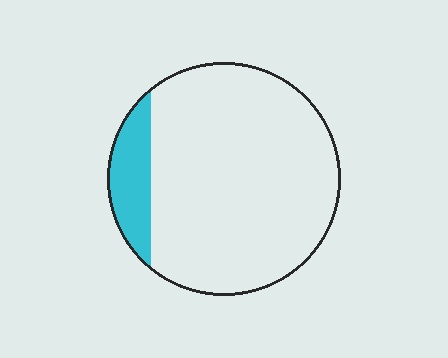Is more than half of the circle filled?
No.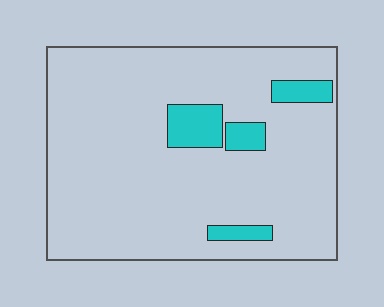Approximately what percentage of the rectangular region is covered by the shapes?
Approximately 10%.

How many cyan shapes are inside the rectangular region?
4.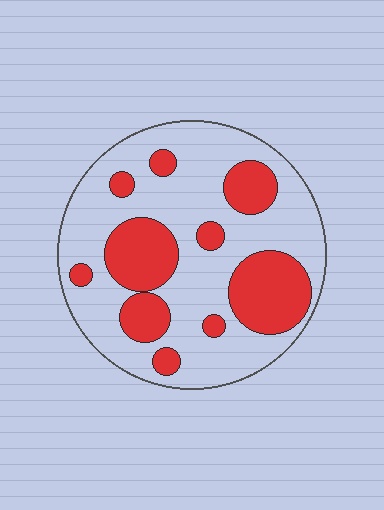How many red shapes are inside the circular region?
10.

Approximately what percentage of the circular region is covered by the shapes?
Approximately 30%.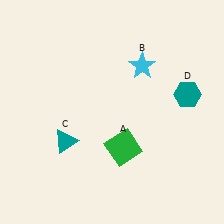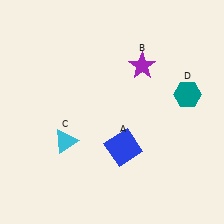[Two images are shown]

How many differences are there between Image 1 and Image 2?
There are 3 differences between the two images.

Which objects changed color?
A changed from green to blue. B changed from cyan to purple. C changed from teal to cyan.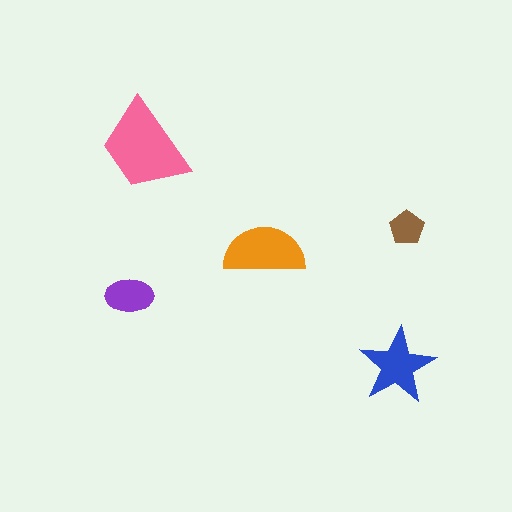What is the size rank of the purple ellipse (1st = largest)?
4th.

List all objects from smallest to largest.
The brown pentagon, the purple ellipse, the blue star, the orange semicircle, the pink trapezoid.